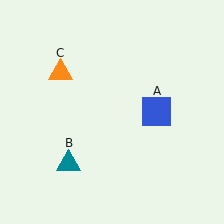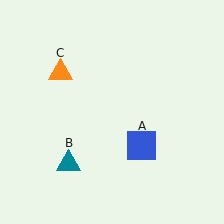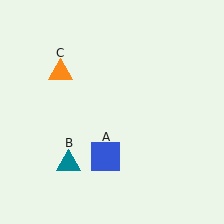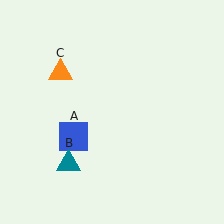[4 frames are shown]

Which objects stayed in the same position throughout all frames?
Teal triangle (object B) and orange triangle (object C) remained stationary.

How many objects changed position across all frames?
1 object changed position: blue square (object A).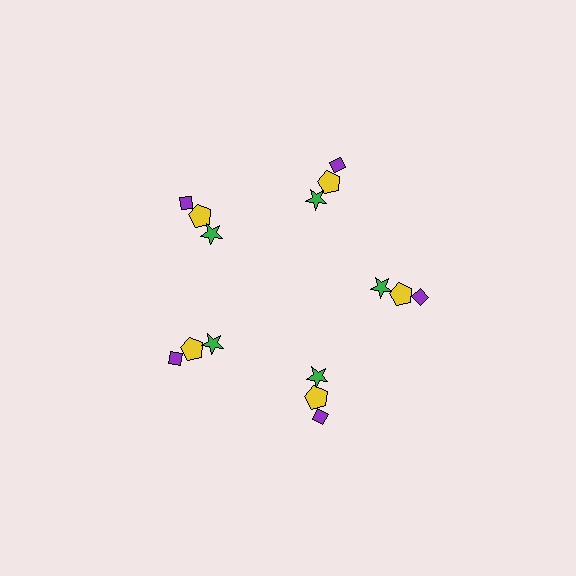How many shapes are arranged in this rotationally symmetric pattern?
There are 15 shapes, arranged in 5 groups of 3.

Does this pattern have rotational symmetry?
Yes, this pattern has 5-fold rotational symmetry. It looks the same after rotating 72 degrees around the center.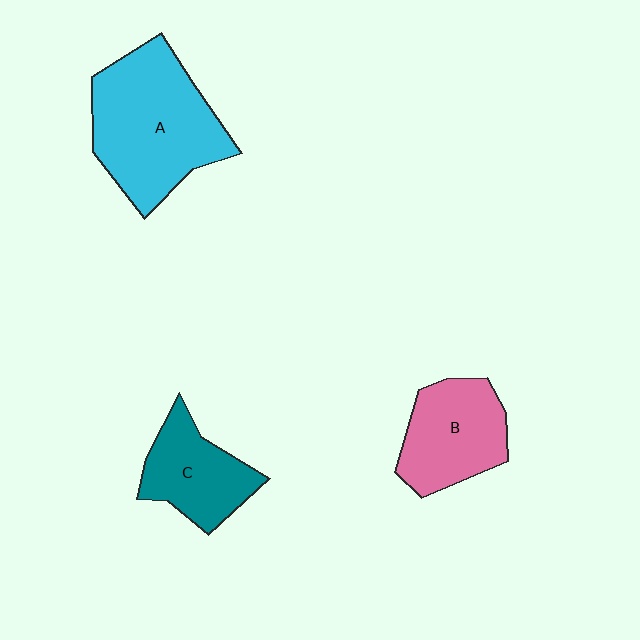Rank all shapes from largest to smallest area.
From largest to smallest: A (cyan), B (pink), C (teal).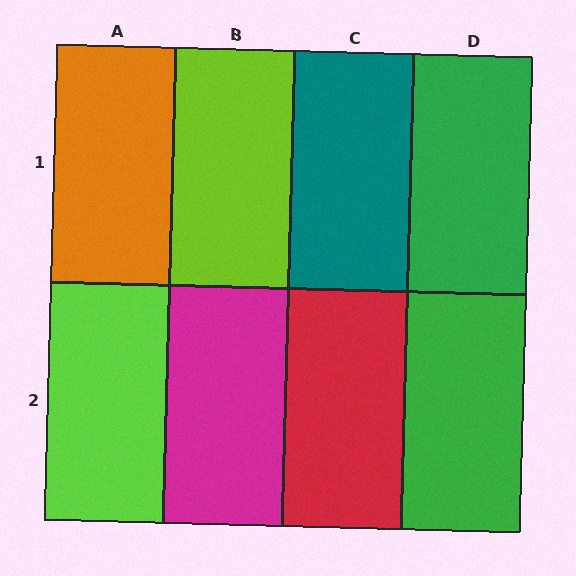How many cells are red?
1 cell is red.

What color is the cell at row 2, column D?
Green.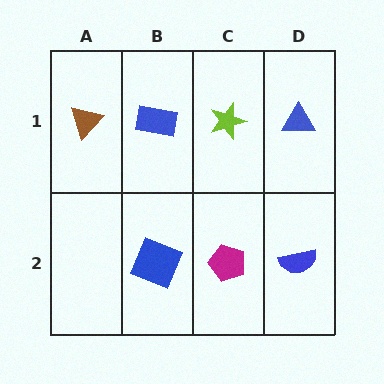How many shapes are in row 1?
4 shapes.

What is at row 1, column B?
A blue rectangle.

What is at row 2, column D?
A blue semicircle.